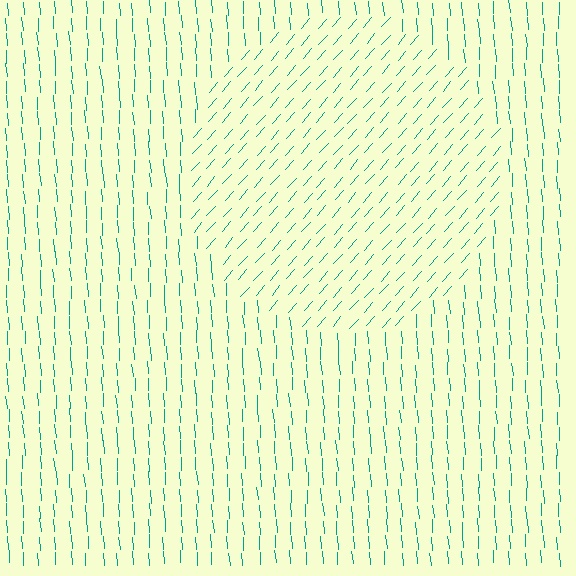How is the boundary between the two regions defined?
The boundary is defined purely by a change in line orientation (approximately 45 degrees difference). All lines are the same color and thickness.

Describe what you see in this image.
The image is filled with small teal line segments. A circle region in the image has lines oriented differently from the surrounding lines, creating a visible texture boundary.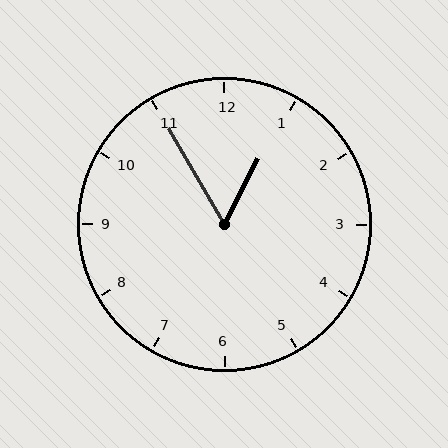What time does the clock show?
12:55.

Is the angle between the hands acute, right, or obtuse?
It is acute.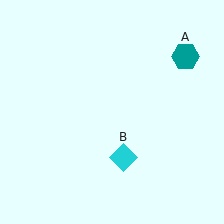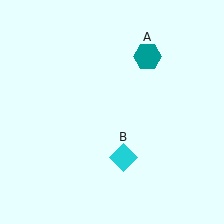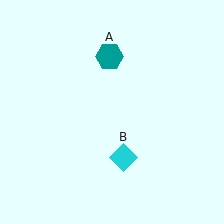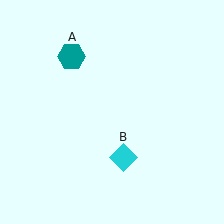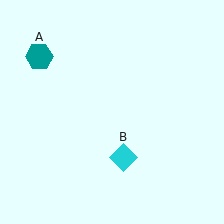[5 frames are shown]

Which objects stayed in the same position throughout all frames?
Cyan diamond (object B) remained stationary.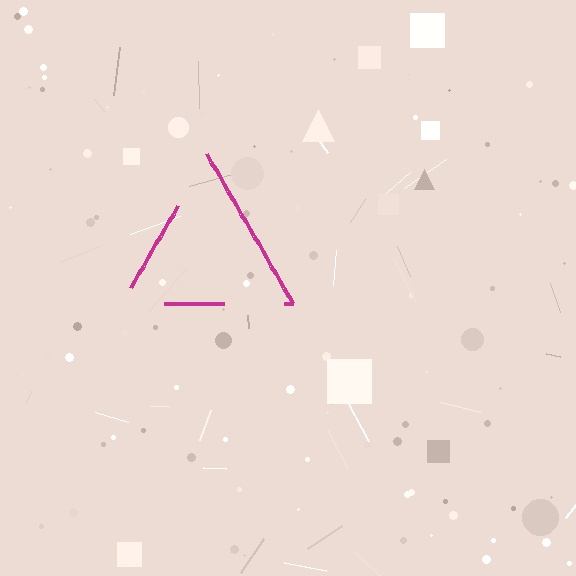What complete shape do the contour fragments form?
The contour fragments form a triangle.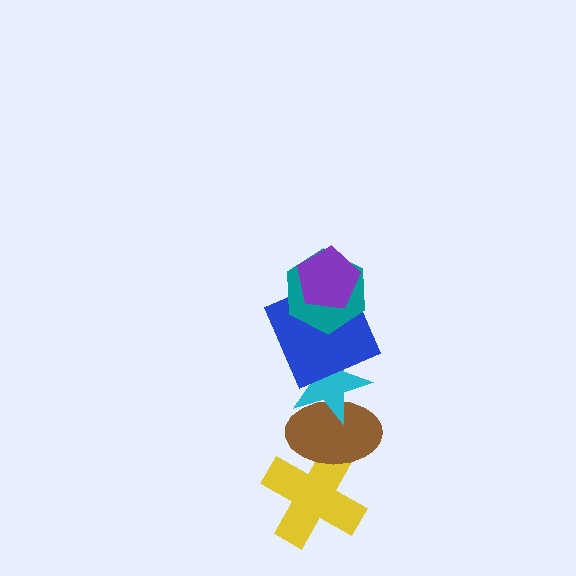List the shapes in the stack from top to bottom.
From top to bottom: the purple pentagon, the teal hexagon, the blue square, the cyan star, the brown ellipse, the yellow cross.